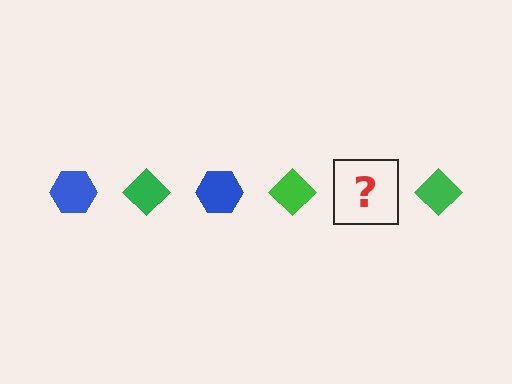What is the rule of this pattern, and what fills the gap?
The rule is that the pattern alternates between blue hexagon and green diamond. The gap should be filled with a blue hexagon.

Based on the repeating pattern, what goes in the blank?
The blank should be a blue hexagon.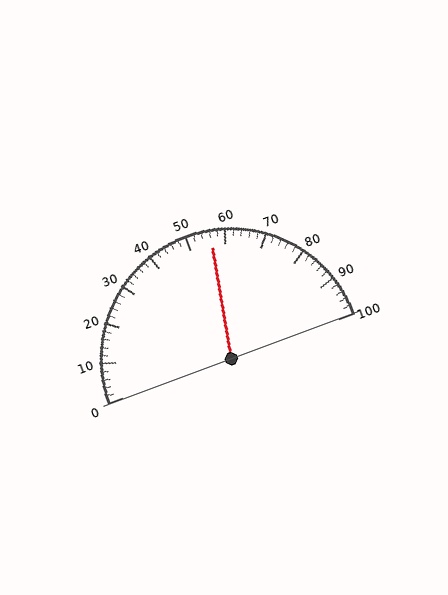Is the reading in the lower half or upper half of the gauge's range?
The reading is in the upper half of the range (0 to 100).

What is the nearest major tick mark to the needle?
The nearest major tick mark is 60.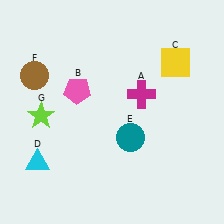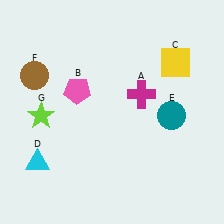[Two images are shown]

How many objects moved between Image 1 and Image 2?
1 object moved between the two images.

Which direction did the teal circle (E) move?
The teal circle (E) moved right.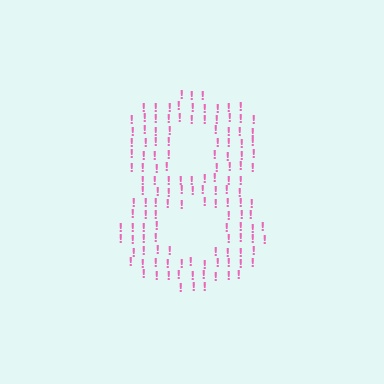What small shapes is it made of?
It is made of small exclamation marks.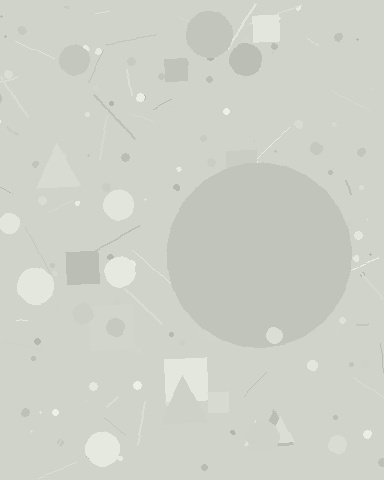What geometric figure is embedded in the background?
A circle is embedded in the background.